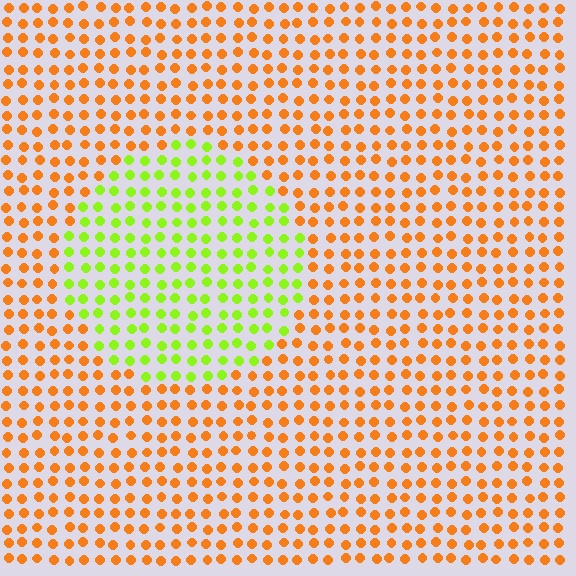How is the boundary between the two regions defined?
The boundary is defined purely by a slight shift in hue (about 62 degrees). Spacing, size, and orientation are identical on both sides.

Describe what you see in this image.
The image is filled with small orange elements in a uniform arrangement. A circle-shaped region is visible where the elements are tinted to a slightly different hue, forming a subtle color boundary.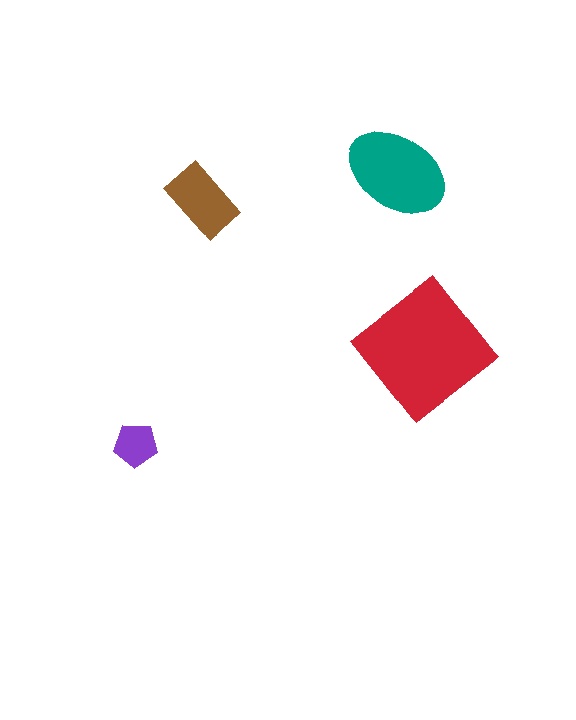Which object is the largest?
The red diamond.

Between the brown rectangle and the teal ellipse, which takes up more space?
The teal ellipse.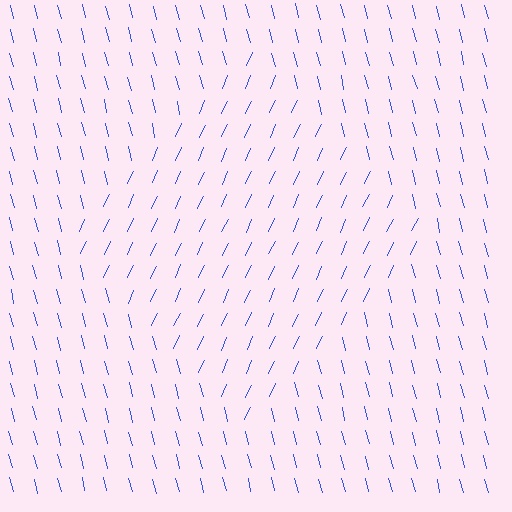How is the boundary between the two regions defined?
The boundary is defined purely by a change in line orientation (approximately 40 degrees difference). All lines are the same color and thickness.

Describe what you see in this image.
The image is filled with small blue line segments. A diamond region in the image has lines oriented differently from the surrounding lines, creating a visible texture boundary.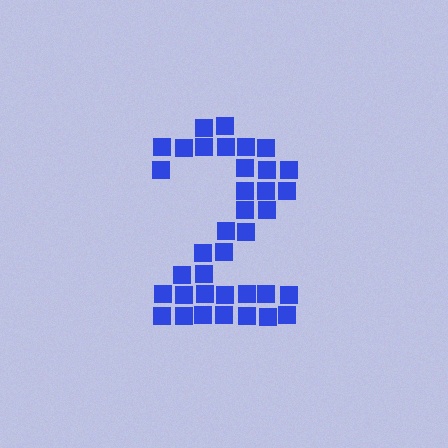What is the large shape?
The large shape is the digit 2.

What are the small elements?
The small elements are squares.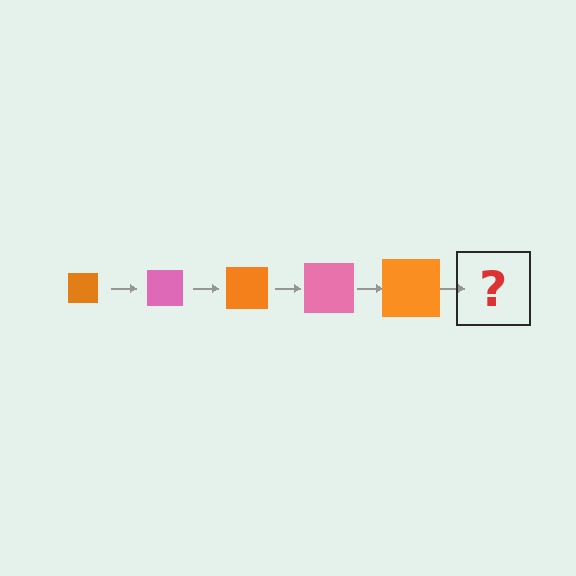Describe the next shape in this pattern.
It should be a pink square, larger than the previous one.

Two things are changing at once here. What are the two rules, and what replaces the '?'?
The two rules are that the square grows larger each step and the color cycles through orange and pink. The '?' should be a pink square, larger than the previous one.